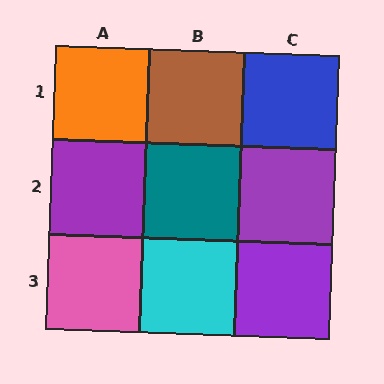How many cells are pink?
1 cell is pink.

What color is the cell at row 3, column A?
Pink.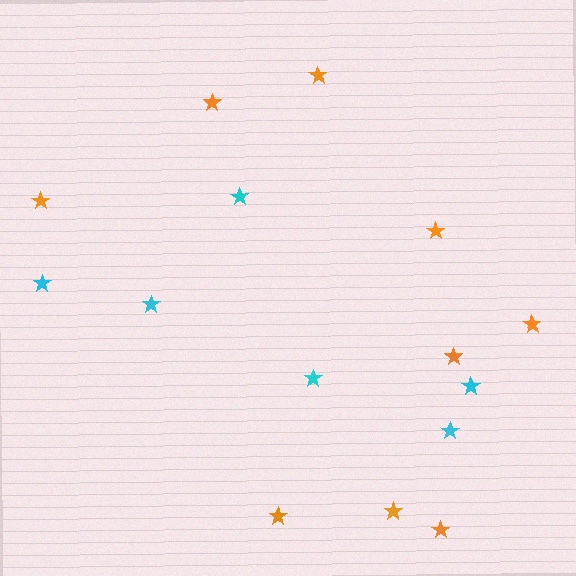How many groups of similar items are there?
There are 2 groups: one group of cyan stars (6) and one group of orange stars (9).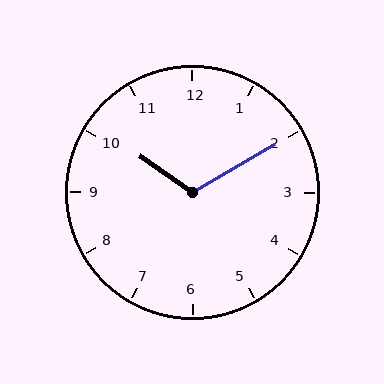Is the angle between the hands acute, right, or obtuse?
It is obtuse.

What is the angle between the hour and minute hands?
Approximately 115 degrees.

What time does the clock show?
10:10.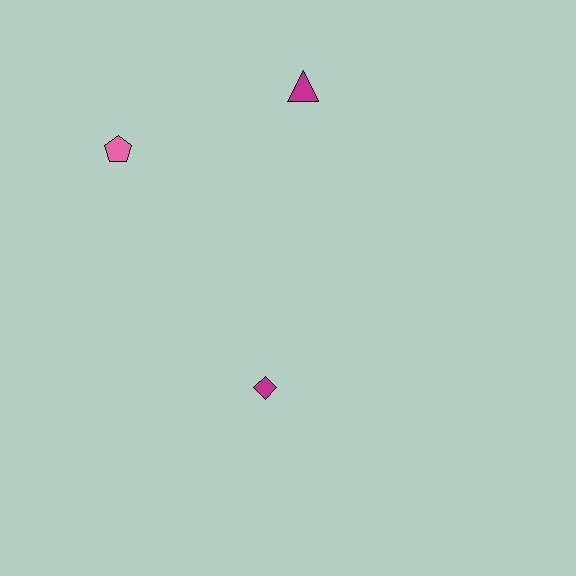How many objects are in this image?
There are 3 objects.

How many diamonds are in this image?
There is 1 diamond.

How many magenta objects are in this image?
There are 2 magenta objects.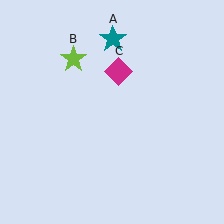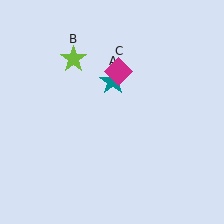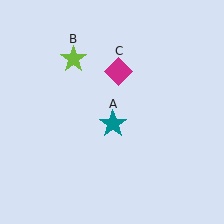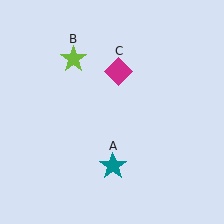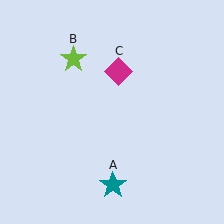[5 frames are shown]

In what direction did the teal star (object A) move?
The teal star (object A) moved down.